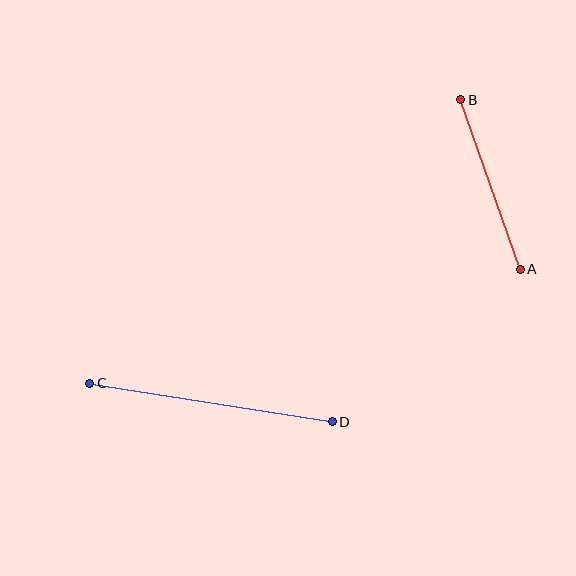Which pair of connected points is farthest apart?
Points C and D are farthest apart.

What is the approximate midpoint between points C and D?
The midpoint is at approximately (211, 403) pixels.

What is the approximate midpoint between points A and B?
The midpoint is at approximately (490, 184) pixels.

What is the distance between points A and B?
The distance is approximately 179 pixels.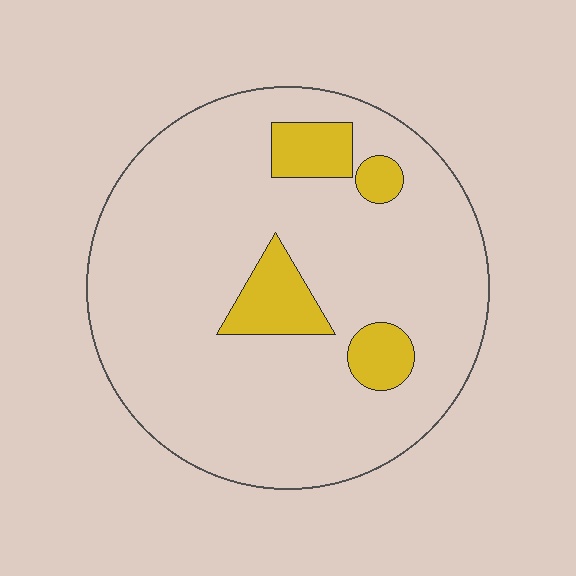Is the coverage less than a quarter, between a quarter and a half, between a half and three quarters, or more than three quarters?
Less than a quarter.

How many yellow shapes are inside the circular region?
4.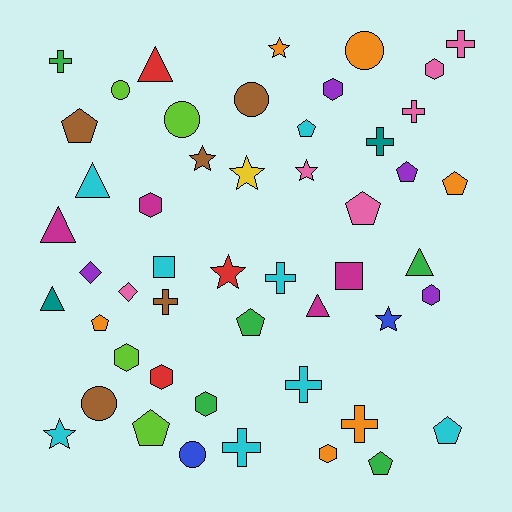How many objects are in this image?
There are 50 objects.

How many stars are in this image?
There are 7 stars.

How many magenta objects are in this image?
There are 4 magenta objects.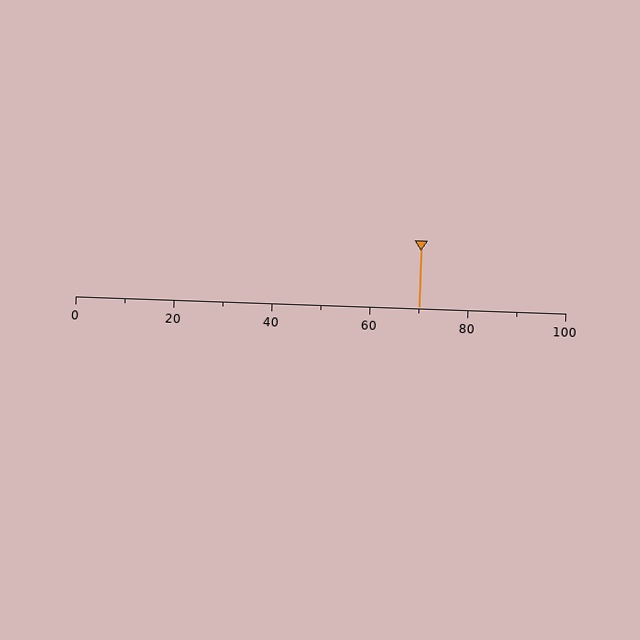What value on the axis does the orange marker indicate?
The marker indicates approximately 70.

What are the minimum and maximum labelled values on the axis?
The axis runs from 0 to 100.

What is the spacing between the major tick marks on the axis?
The major ticks are spaced 20 apart.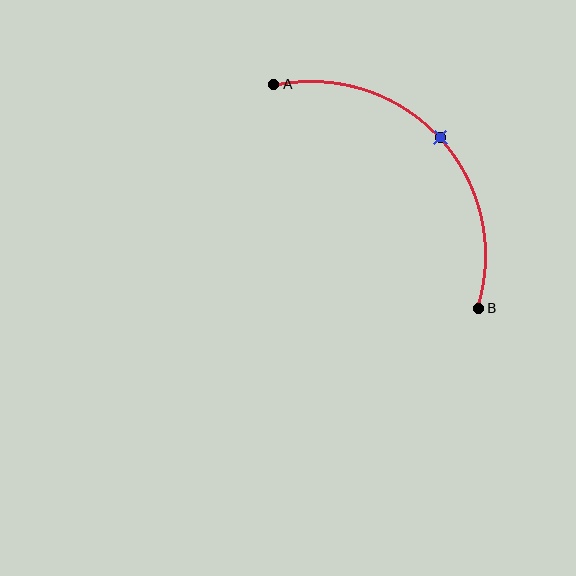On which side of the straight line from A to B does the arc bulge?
The arc bulges above and to the right of the straight line connecting A and B.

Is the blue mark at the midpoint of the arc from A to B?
Yes. The blue mark lies on the arc at equal arc-length from both A and B — it is the arc midpoint.